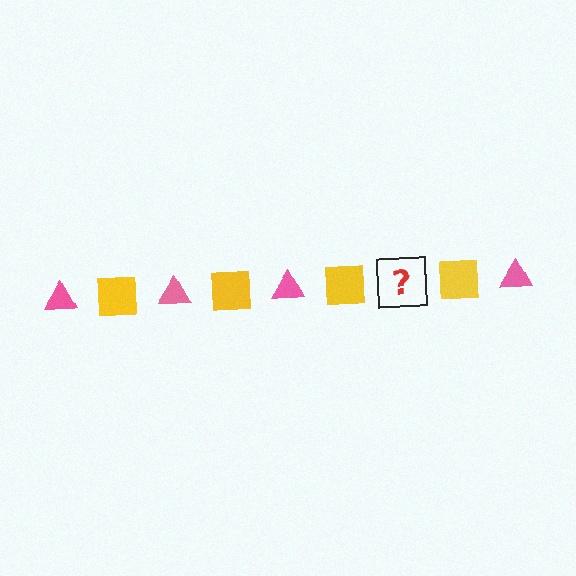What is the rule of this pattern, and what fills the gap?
The rule is that the pattern alternates between pink triangle and yellow square. The gap should be filled with a pink triangle.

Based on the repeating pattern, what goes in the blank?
The blank should be a pink triangle.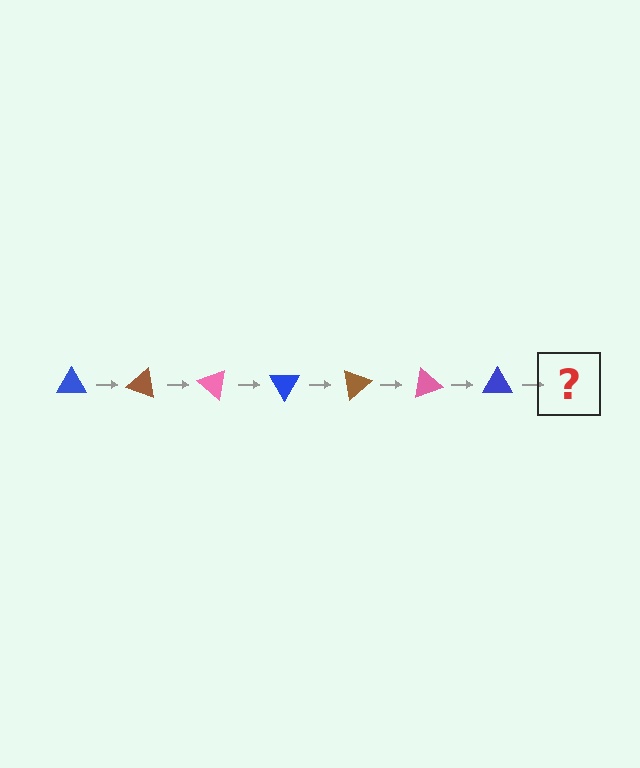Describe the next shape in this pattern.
It should be a brown triangle, rotated 140 degrees from the start.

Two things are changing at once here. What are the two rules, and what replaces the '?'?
The two rules are that it rotates 20 degrees each step and the color cycles through blue, brown, and pink. The '?' should be a brown triangle, rotated 140 degrees from the start.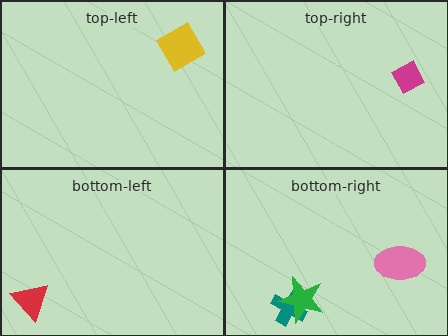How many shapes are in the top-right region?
1.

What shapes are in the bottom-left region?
The red triangle.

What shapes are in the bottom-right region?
The teal cross, the green star, the pink ellipse.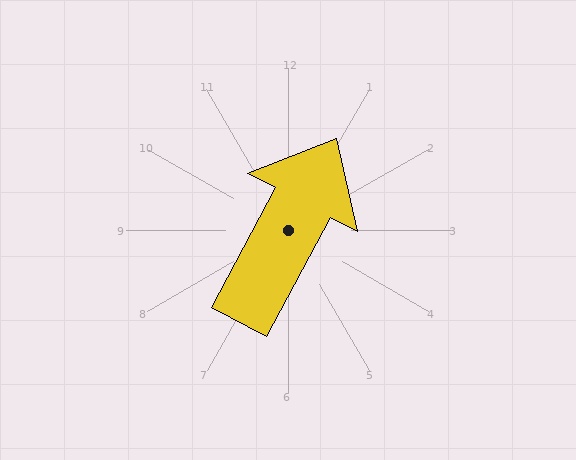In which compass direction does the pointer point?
Northeast.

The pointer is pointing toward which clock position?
Roughly 1 o'clock.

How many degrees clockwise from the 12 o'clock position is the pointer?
Approximately 28 degrees.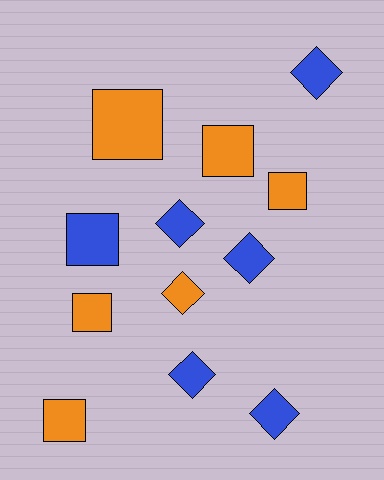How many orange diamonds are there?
There is 1 orange diamond.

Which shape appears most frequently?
Square, with 6 objects.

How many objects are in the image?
There are 12 objects.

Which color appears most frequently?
Blue, with 6 objects.